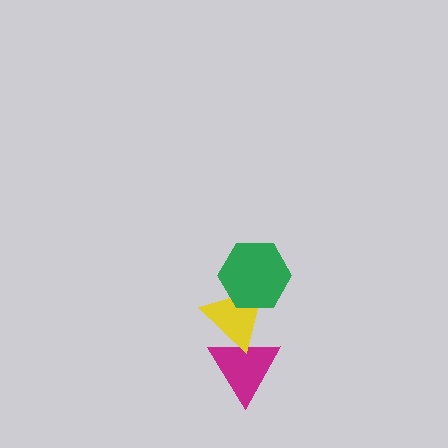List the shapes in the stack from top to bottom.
From top to bottom: the green hexagon, the yellow triangle, the magenta triangle.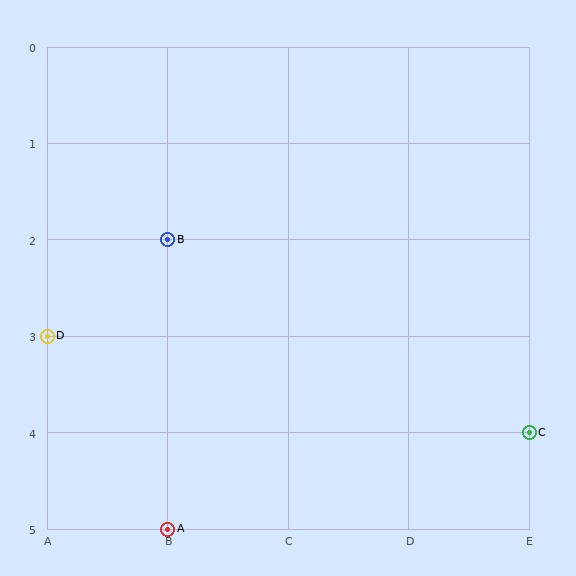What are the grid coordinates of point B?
Point B is at grid coordinates (B, 2).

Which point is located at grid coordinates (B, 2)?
Point B is at (B, 2).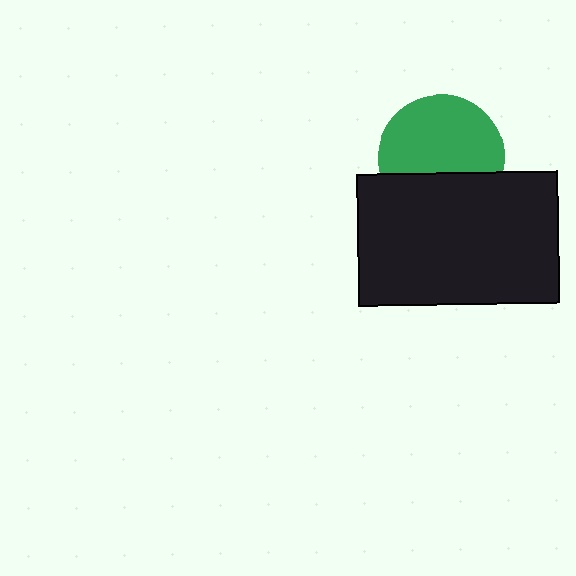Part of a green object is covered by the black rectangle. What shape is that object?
It is a circle.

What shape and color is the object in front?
The object in front is a black rectangle.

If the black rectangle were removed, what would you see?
You would see the complete green circle.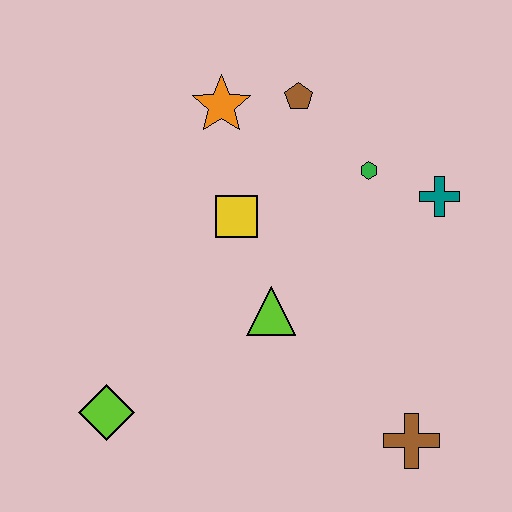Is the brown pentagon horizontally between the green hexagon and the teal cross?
No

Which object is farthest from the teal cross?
The lime diamond is farthest from the teal cross.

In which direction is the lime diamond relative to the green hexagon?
The lime diamond is to the left of the green hexagon.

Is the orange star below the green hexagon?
No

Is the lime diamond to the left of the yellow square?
Yes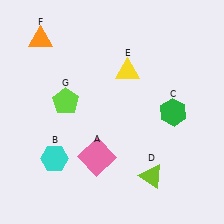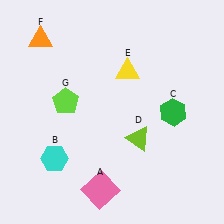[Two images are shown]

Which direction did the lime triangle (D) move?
The lime triangle (D) moved up.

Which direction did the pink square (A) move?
The pink square (A) moved down.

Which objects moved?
The objects that moved are: the pink square (A), the lime triangle (D).